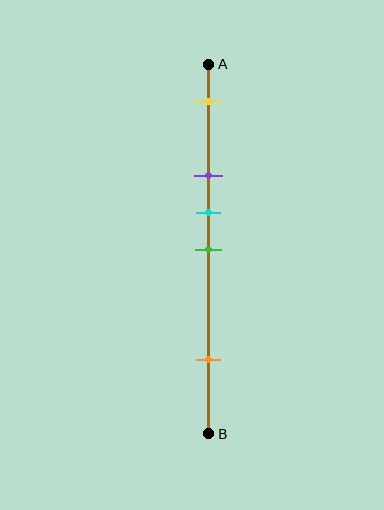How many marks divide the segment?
There are 5 marks dividing the segment.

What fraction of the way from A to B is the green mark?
The green mark is approximately 50% (0.5) of the way from A to B.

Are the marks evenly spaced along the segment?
No, the marks are not evenly spaced.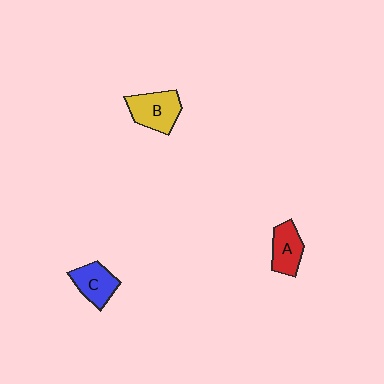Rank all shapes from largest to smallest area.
From largest to smallest: B (yellow), C (blue), A (red).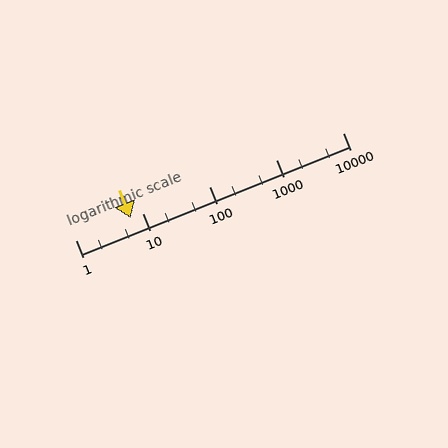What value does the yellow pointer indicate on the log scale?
The pointer indicates approximately 6.7.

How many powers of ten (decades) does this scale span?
The scale spans 4 decades, from 1 to 10000.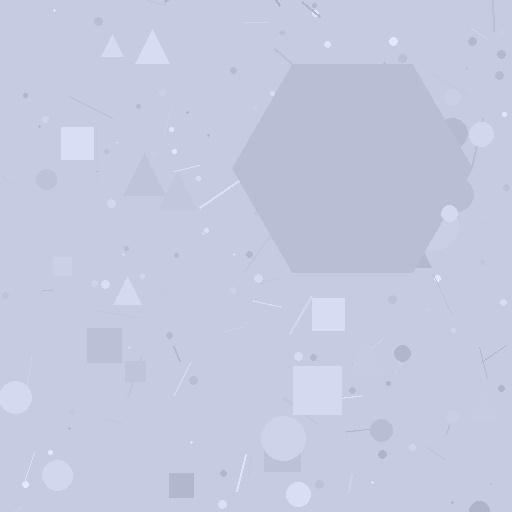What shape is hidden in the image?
A hexagon is hidden in the image.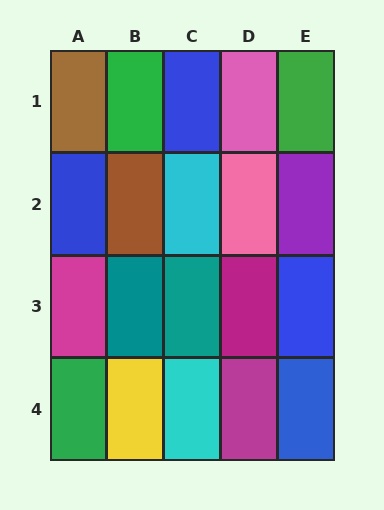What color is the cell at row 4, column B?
Yellow.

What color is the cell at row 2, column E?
Purple.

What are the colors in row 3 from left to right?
Magenta, teal, teal, magenta, blue.